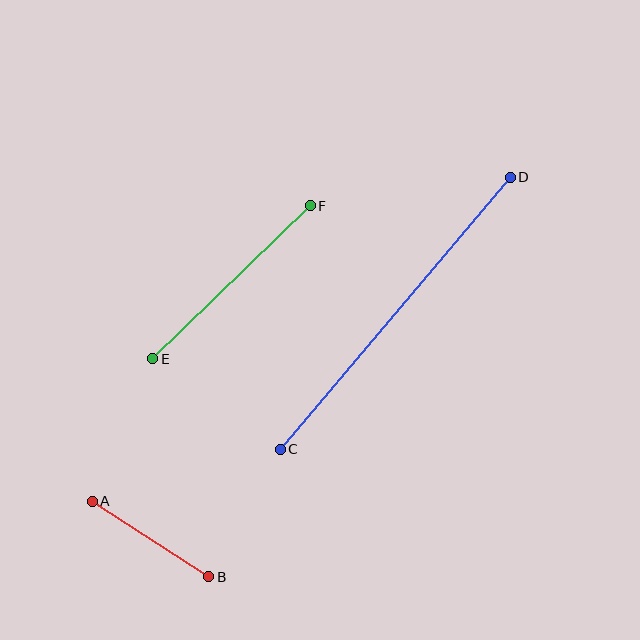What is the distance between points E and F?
The distance is approximately 219 pixels.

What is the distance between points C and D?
The distance is approximately 356 pixels.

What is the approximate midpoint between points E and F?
The midpoint is at approximately (232, 282) pixels.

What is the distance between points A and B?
The distance is approximately 139 pixels.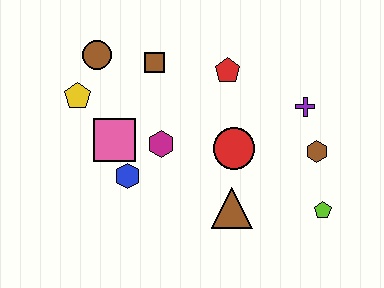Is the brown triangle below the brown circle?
Yes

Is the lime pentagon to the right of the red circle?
Yes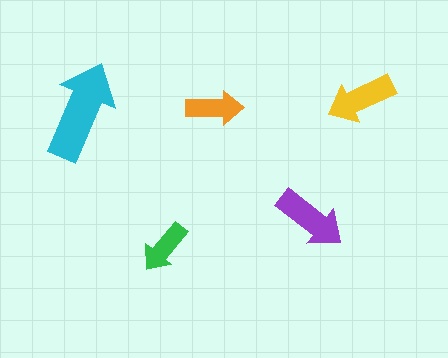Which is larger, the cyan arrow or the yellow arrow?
The cyan one.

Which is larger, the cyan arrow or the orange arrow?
The cyan one.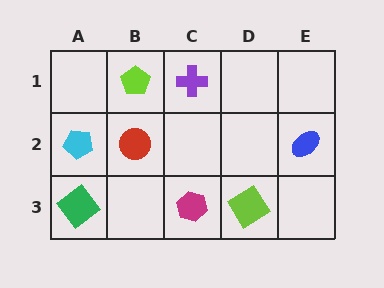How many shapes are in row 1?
2 shapes.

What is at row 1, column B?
A lime pentagon.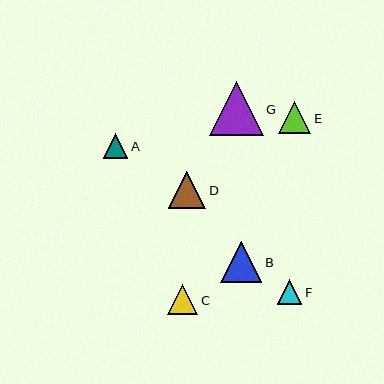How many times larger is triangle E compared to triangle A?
Triangle E is approximately 1.3 times the size of triangle A.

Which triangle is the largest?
Triangle G is the largest with a size of approximately 54 pixels.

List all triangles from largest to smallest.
From largest to smallest: G, B, D, E, C, A, F.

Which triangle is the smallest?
Triangle F is the smallest with a size of approximately 24 pixels.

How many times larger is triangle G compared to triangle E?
Triangle G is approximately 1.7 times the size of triangle E.